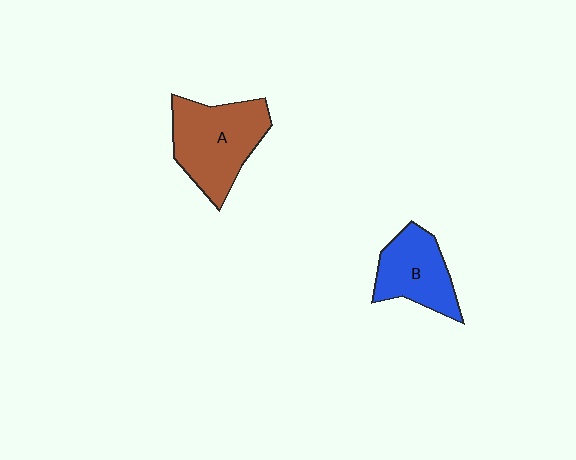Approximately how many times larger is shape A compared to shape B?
Approximately 1.4 times.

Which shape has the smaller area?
Shape B (blue).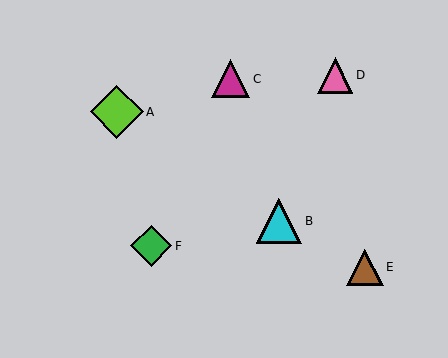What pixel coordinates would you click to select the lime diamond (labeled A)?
Click at (117, 112) to select the lime diamond A.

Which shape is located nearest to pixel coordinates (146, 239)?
The green diamond (labeled F) at (151, 246) is nearest to that location.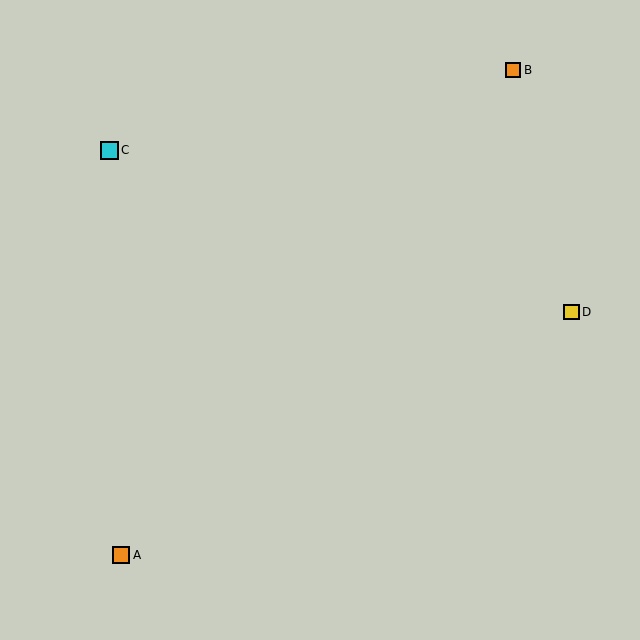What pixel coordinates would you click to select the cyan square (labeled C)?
Click at (109, 150) to select the cyan square C.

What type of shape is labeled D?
Shape D is a yellow square.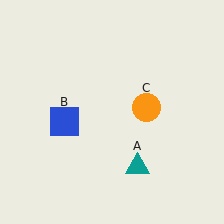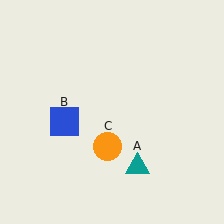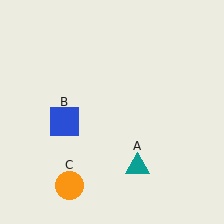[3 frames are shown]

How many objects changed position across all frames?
1 object changed position: orange circle (object C).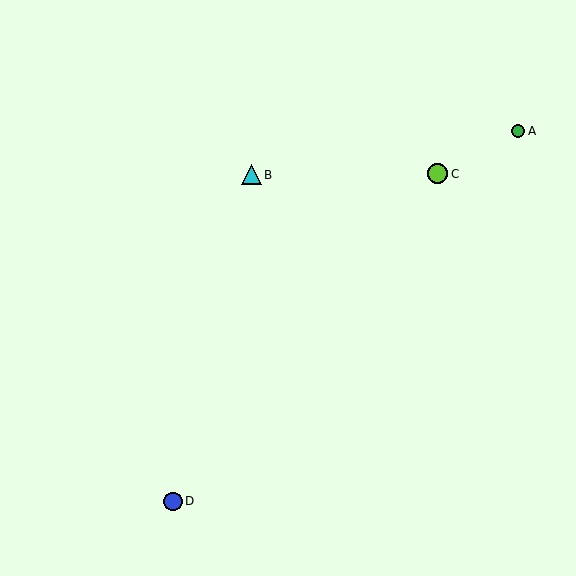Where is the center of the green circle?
The center of the green circle is at (518, 131).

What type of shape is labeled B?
Shape B is a cyan triangle.